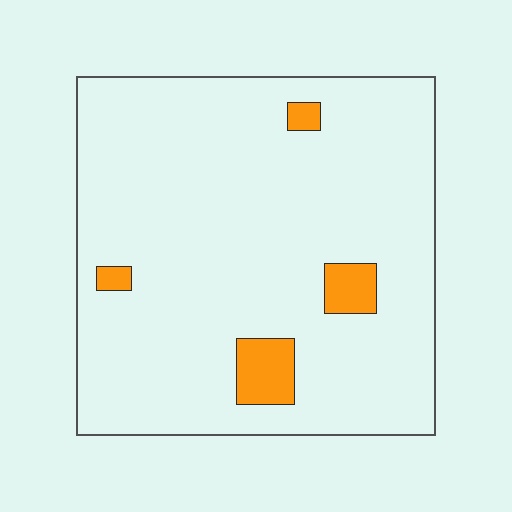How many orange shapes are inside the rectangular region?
4.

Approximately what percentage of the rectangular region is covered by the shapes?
Approximately 5%.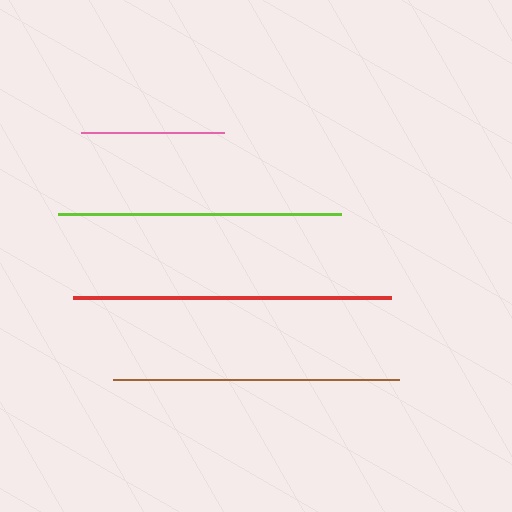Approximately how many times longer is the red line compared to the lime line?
The red line is approximately 1.1 times the length of the lime line.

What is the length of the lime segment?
The lime segment is approximately 282 pixels long.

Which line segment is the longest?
The red line is the longest at approximately 318 pixels.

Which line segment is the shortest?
The pink line is the shortest at approximately 143 pixels.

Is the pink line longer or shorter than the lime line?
The lime line is longer than the pink line.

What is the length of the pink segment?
The pink segment is approximately 143 pixels long.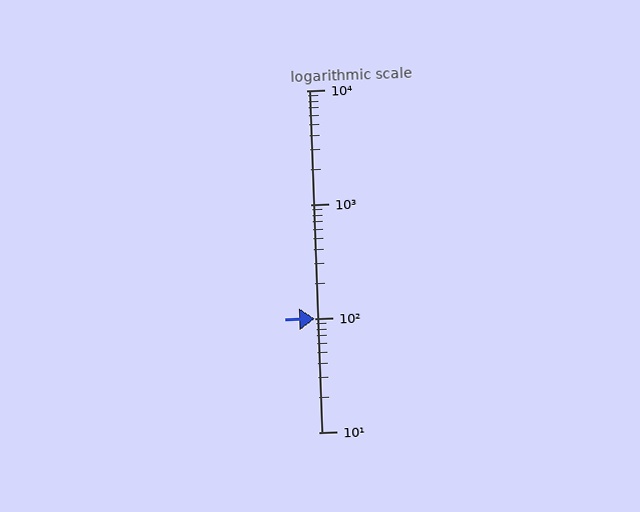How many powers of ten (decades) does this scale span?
The scale spans 3 decades, from 10 to 10000.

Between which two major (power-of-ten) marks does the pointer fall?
The pointer is between 100 and 1000.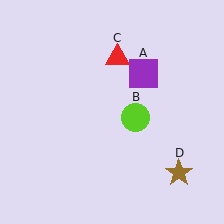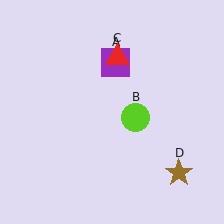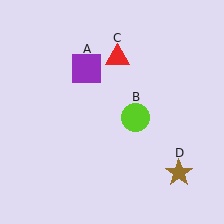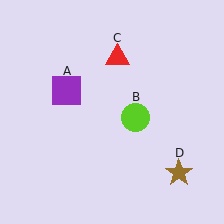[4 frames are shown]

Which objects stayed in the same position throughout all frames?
Lime circle (object B) and red triangle (object C) and brown star (object D) remained stationary.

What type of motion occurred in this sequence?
The purple square (object A) rotated counterclockwise around the center of the scene.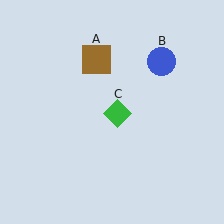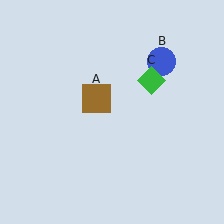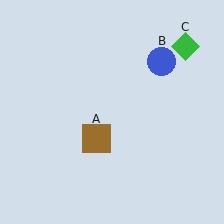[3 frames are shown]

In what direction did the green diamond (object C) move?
The green diamond (object C) moved up and to the right.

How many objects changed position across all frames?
2 objects changed position: brown square (object A), green diamond (object C).